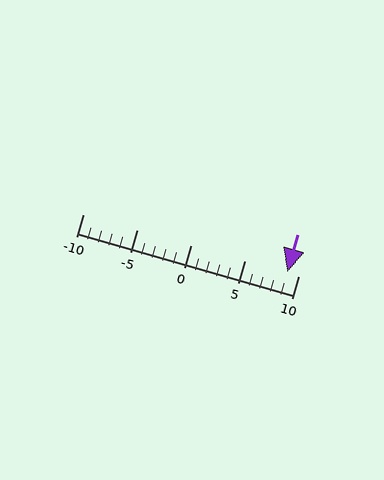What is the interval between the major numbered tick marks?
The major tick marks are spaced 5 units apart.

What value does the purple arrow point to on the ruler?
The purple arrow points to approximately 9.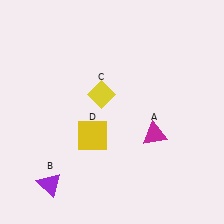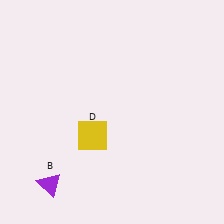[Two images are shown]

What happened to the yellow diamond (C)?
The yellow diamond (C) was removed in Image 2. It was in the top-left area of Image 1.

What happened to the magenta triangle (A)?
The magenta triangle (A) was removed in Image 2. It was in the bottom-right area of Image 1.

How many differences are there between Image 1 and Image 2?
There are 2 differences between the two images.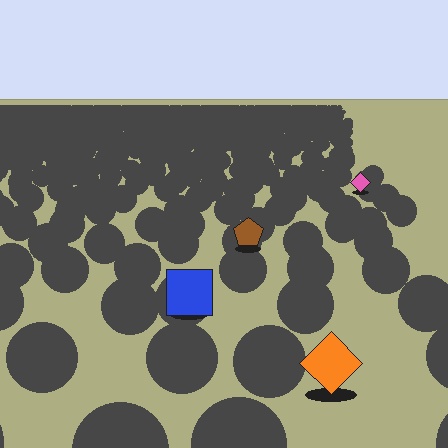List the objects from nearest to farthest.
From nearest to farthest: the orange diamond, the blue square, the brown pentagon, the pink diamond.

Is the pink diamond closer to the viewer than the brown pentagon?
No. The brown pentagon is closer — you can tell from the texture gradient: the ground texture is coarser near it.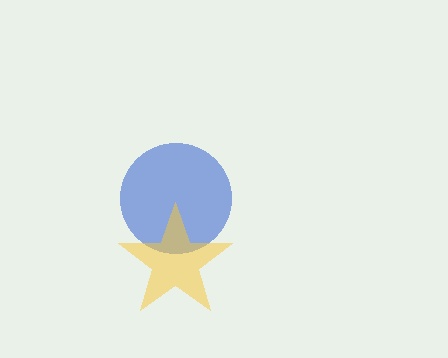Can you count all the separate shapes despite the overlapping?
Yes, there are 2 separate shapes.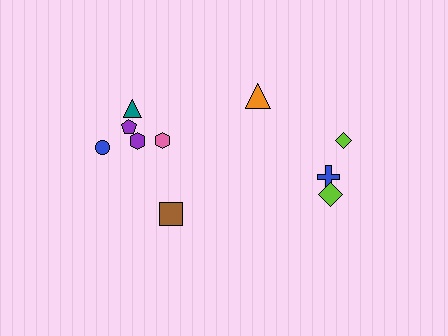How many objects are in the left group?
There are 6 objects.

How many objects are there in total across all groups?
There are 10 objects.